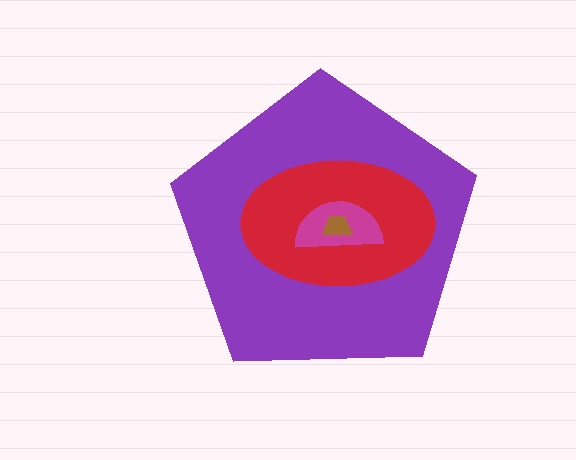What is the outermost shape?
The purple pentagon.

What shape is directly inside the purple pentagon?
The red ellipse.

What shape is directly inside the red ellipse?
The magenta semicircle.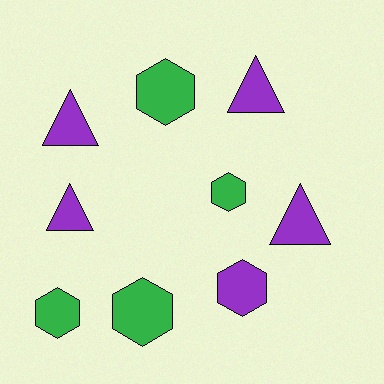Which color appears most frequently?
Purple, with 5 objects.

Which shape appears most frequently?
Hexagon, with 5 objects.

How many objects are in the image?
There are 9 objects.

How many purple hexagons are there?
There is 1 purple hexagon.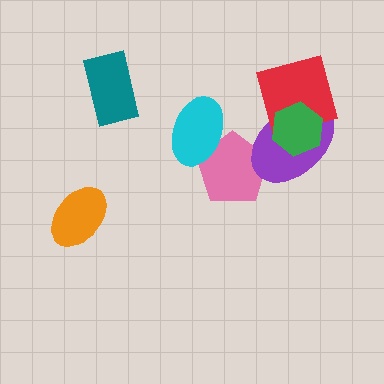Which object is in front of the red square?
The green hexagon is in front of the red square.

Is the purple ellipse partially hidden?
Yes, it is partially covered by another shape.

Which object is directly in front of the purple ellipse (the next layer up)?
The red square is directly in front of the purple ellipse.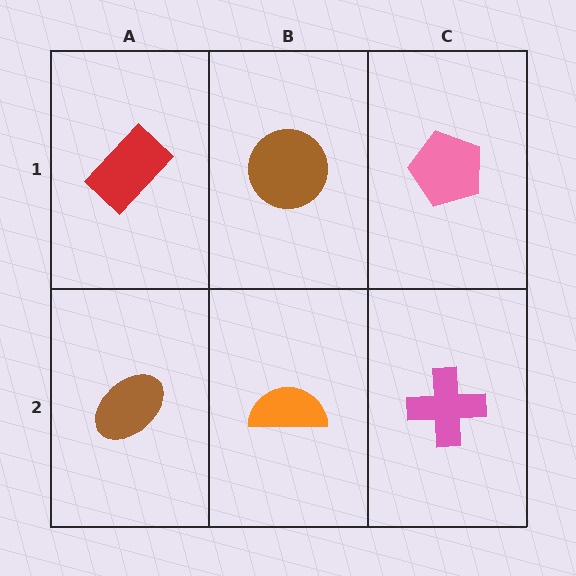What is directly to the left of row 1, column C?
A brown circle.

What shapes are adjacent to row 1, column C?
A pink cross (row 2, column C), a brown circle (row 1, column B).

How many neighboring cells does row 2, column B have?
3.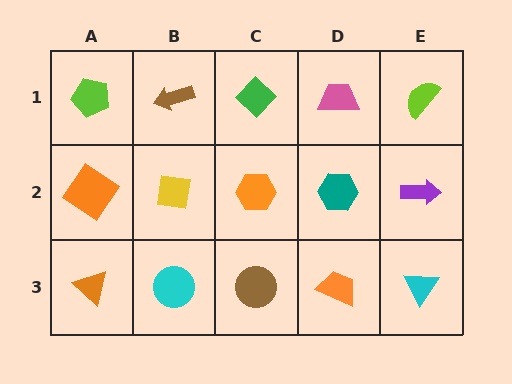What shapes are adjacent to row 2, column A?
A lime pentagon (row 1, column A), an orange triangle (row 3, column A), a yellow square (row 2, column B).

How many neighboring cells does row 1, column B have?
3.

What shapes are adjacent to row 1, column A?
An orange diamond (row 2, column A), a brown arrow (row 1, column B).